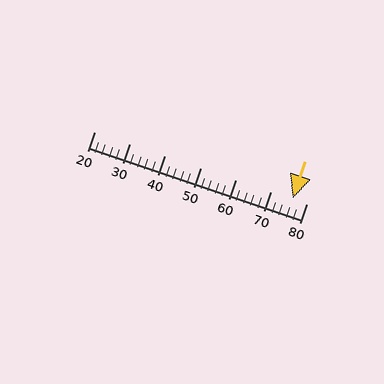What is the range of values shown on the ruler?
The ruler shows values from 20 to 80.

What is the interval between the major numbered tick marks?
The major tick marks are spaced 10 units apart.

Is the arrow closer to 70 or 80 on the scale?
The arrow is closer to 80.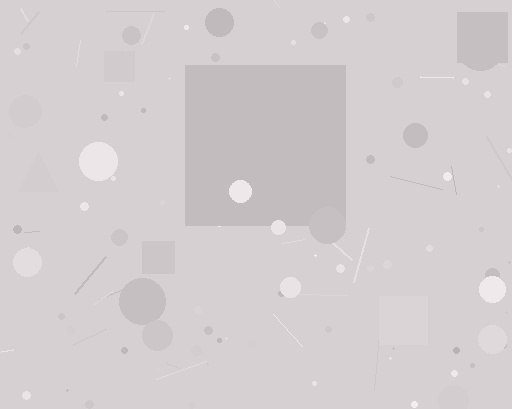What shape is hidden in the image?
A square is hidden in the image.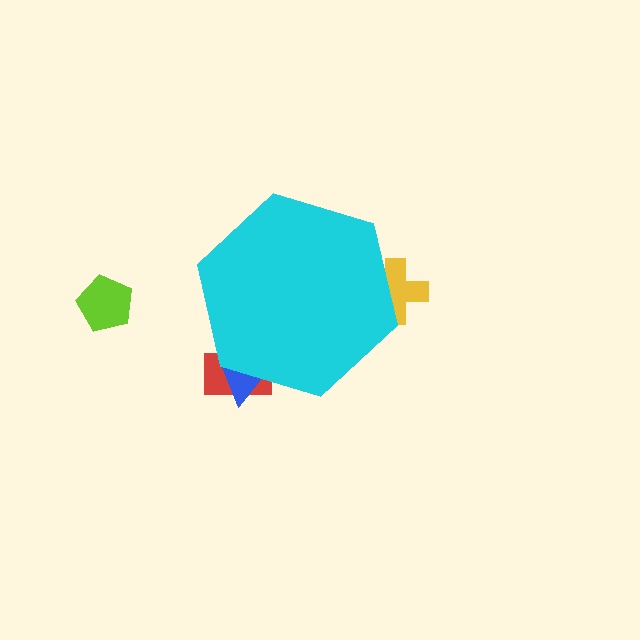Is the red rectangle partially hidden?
Yes, the red rectangle is partially hidden behind the cyan hexagon.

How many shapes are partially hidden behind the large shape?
3 shapes are partially hidden.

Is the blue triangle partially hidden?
Yes, the blue triangle is partially hidden behind the cyan hexagon.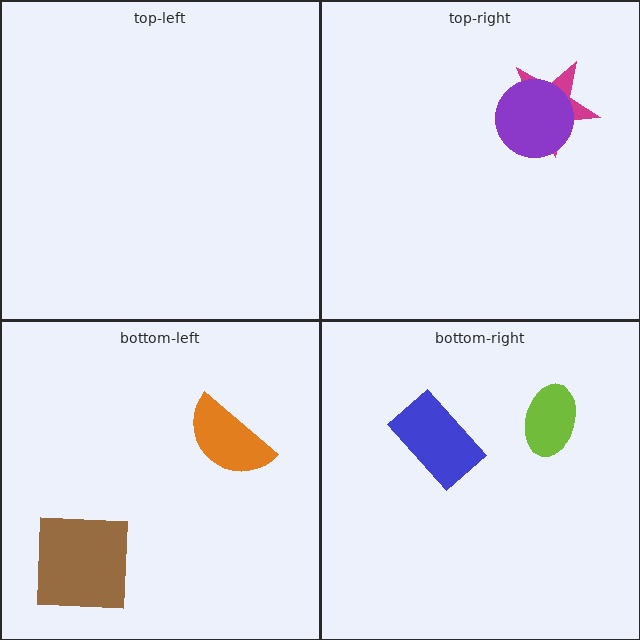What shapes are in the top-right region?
The magenta star, the purple circle.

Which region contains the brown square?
The bottom-left region.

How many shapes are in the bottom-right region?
2.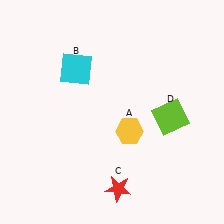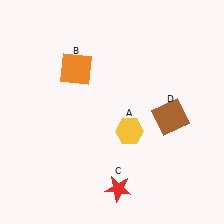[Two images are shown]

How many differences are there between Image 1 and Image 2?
There are 2 differences between the two images.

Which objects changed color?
B changed from cyan to orange. D changed from lime to brown.